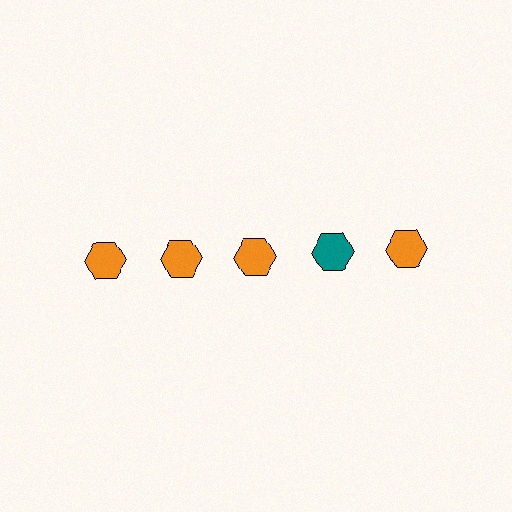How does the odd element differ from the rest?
It has a different color: teal instead of orange.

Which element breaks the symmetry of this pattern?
The teal hexagon in the top row, second from right column breaks the symmetry. All other shapes are orange hexagons.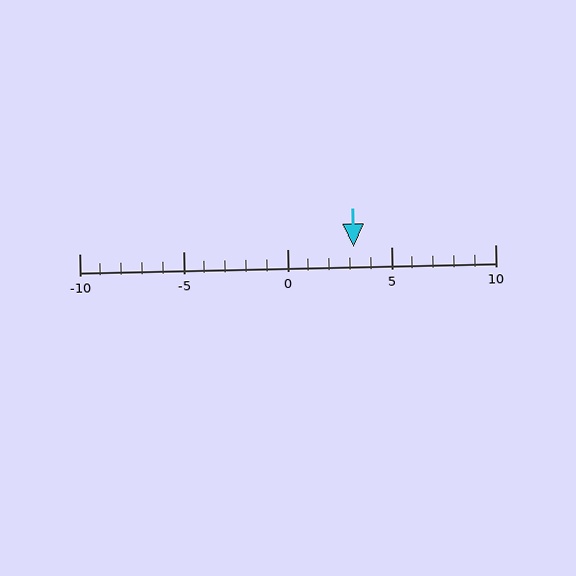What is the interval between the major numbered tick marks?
The major tick marks are spaced 5 units apart.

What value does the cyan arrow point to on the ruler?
The cyan arrow points to approximately 3.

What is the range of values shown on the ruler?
The ruler shows values from -10 to 10.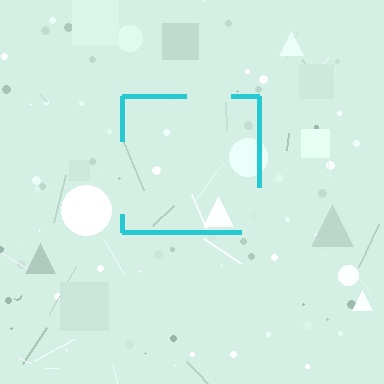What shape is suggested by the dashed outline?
The dashed outline suggests a square.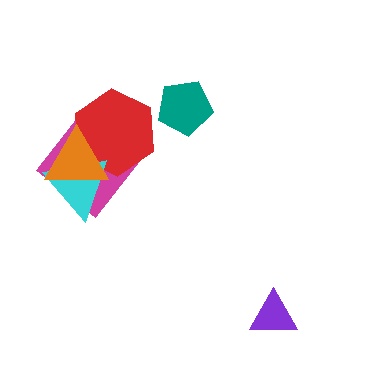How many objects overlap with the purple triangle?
0 objects overlap with the purple triangle.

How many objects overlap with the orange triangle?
3 objects overlap with the orange triangle.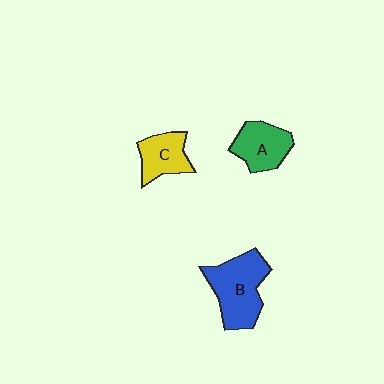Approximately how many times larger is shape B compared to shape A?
Approximately 1.5 times.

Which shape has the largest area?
Shape B (blue).